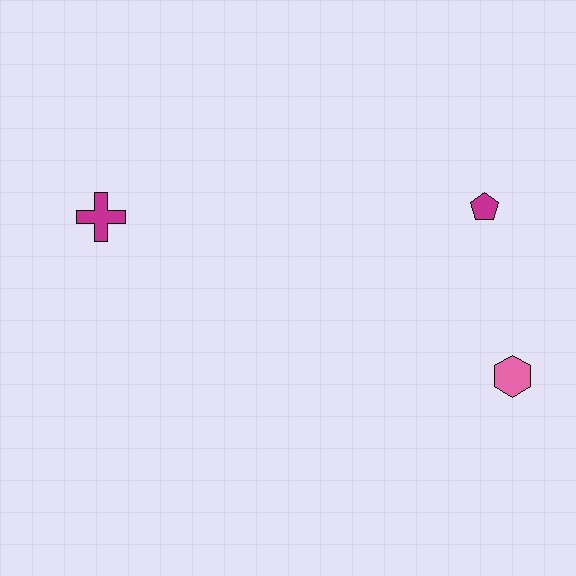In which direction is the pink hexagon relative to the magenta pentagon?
The pink hexagon is below the magenta pentagon.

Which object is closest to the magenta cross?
The magenta pentagon is closest to the magenta cross.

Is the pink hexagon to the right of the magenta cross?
Yes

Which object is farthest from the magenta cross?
The pink hexagon is farthest from the magenta cross.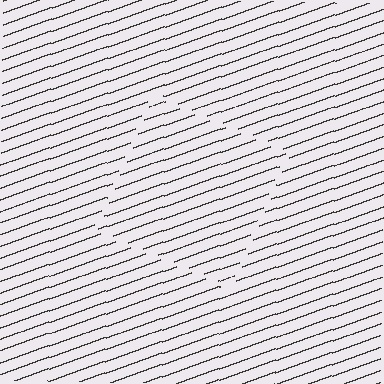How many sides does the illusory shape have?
4 sides — the line-ends trace a square.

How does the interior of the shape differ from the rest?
The interior of the shape contains the same grating, shifted by half a period — the contour is defined by the phase discontinuity where line-ends from the inner and outer gratings abut.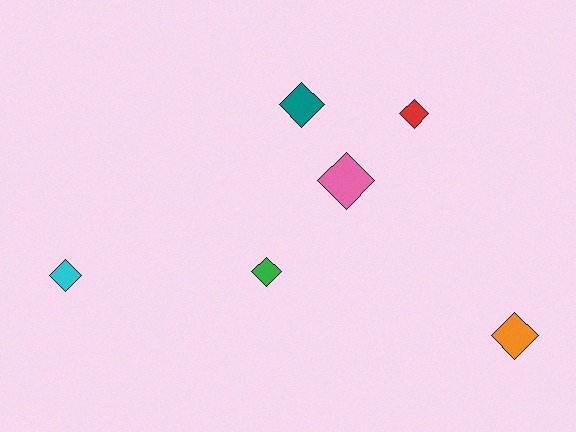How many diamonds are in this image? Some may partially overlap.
There are 6 diamonds.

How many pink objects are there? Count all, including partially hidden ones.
There is 1 pink object.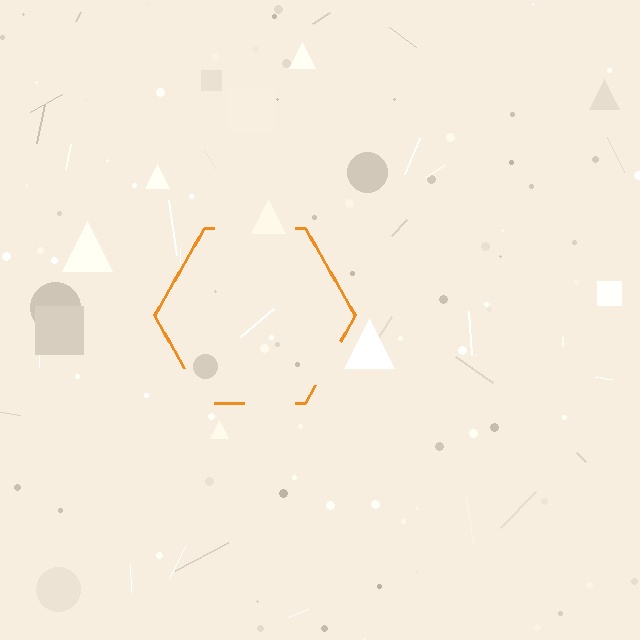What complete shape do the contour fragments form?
The contour fragments form a hexagon.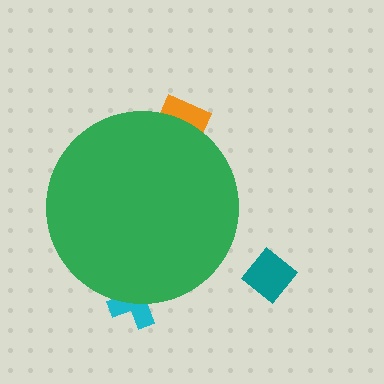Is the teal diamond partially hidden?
No, the teal diamond is fully visible.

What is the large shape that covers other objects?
A green circle.